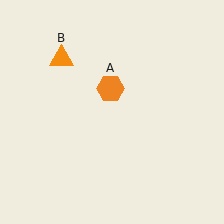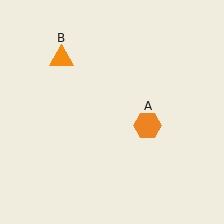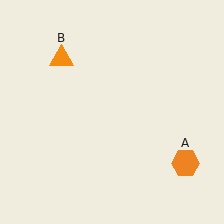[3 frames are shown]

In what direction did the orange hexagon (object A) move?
The orange hexagon (object A) moved down and to the right.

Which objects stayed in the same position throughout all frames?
Orange triangle (object B) remained stationary.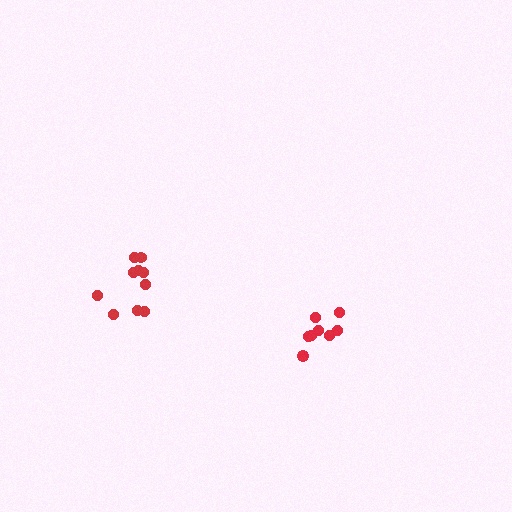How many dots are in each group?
Group 1: 8 dots, Group 2: 10 dots (18 total).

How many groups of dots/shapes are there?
There are 2 groups.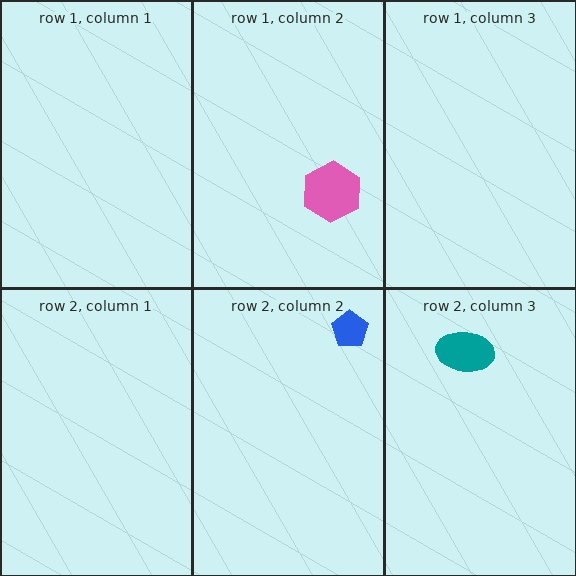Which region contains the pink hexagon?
The row 1, column 2 region.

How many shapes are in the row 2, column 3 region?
1.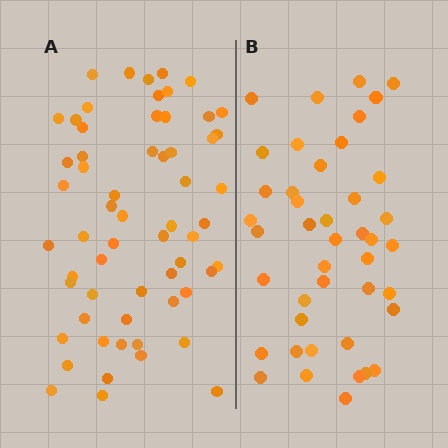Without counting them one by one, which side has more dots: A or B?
Region A (the left region) has more dots.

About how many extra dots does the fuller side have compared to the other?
Region A has approximately 15 more dots than region B.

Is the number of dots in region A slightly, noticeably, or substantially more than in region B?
Region A has noticeably more, but not dramatically so. The ratio is roughly 1.4 to 1.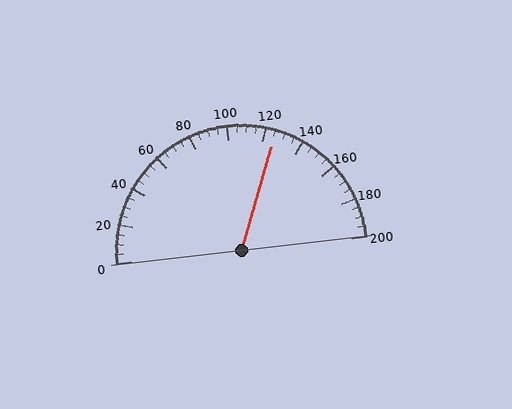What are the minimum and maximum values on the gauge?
The gauge ranges from 0 to 200.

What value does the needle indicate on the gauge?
The needle indicates approximately 125.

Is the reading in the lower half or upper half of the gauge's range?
The reading is in the upper half of the range (0 to 200).